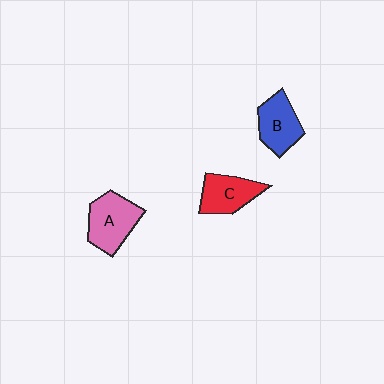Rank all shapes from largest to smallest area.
From largest to smallest: A (pink), B (blue), C (red).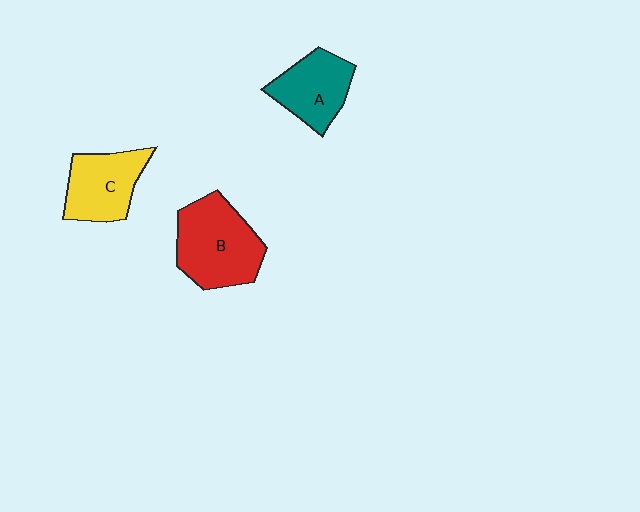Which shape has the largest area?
Shape B (red).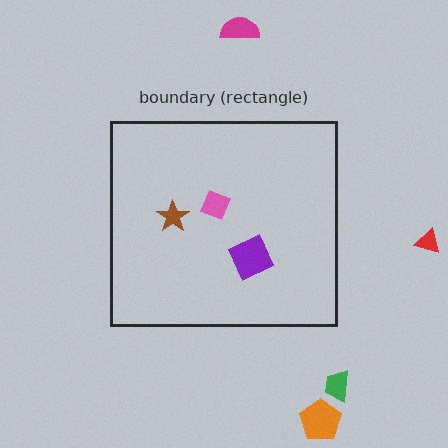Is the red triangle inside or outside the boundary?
Outside.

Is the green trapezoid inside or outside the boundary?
Outside.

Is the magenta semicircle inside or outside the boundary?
Outside.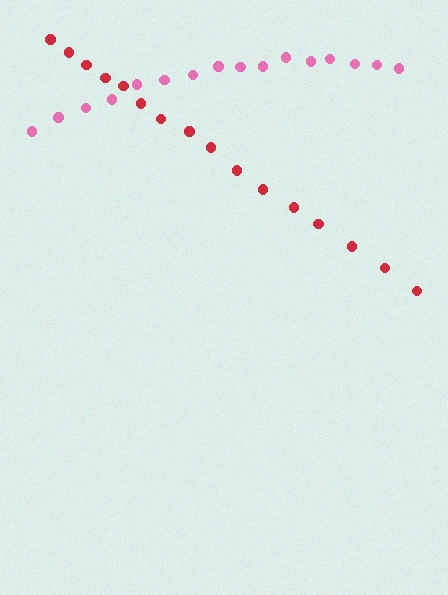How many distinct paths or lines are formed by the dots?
There are 2 distinct paths.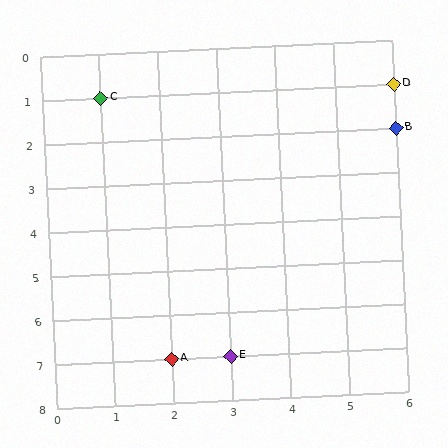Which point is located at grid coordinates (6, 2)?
Point B is at (6, 2).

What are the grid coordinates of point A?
Point A is at grid coordinates (2, 7).